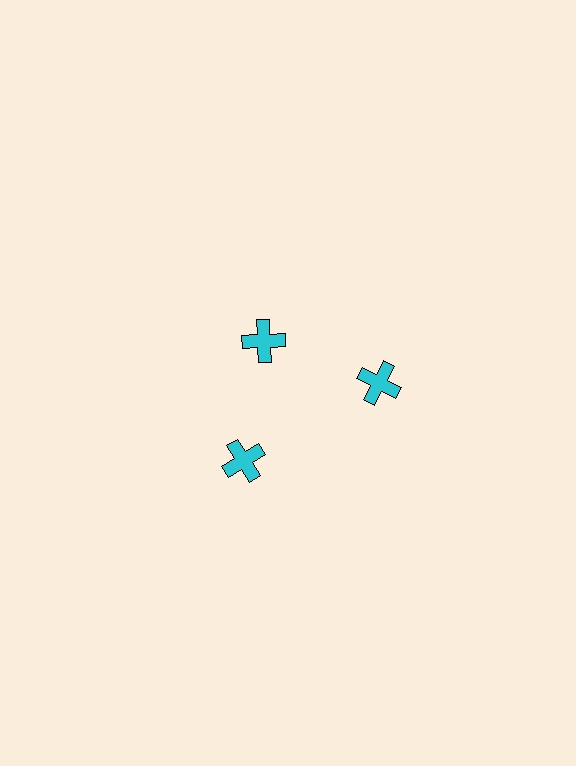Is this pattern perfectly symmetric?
No. The 3 cyan crosses are arranged in a ring, but one element near the 11 o'clock position is pulled inward toward the center, breaking the 3-fold rotational symmetry.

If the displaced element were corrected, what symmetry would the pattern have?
It would have 3-fold rotational symmetry — the pattern would map onto itself every 120 degrees.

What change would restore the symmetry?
The symmetry would be restored by moving it outward, back onto the ring so that all 3 crosses sit at equal angles and equal distance from the center.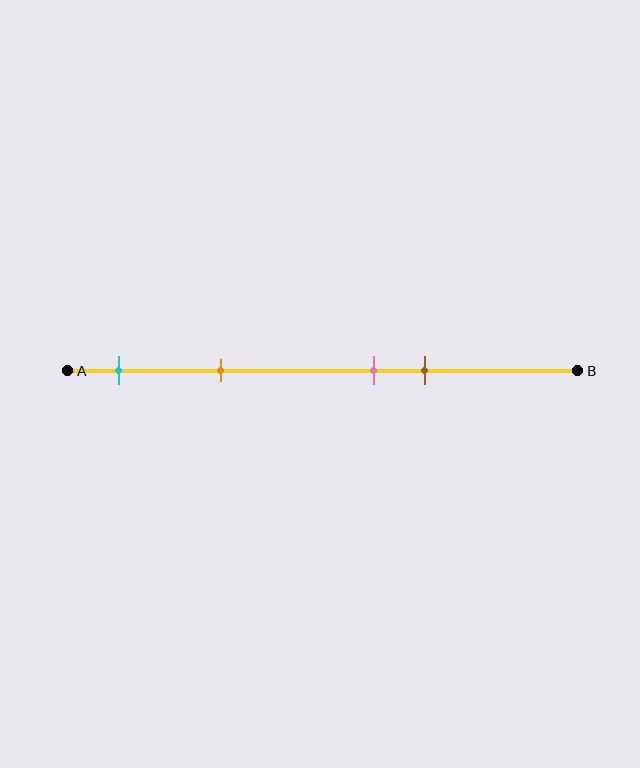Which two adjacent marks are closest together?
The pink and brown marks are the closest adjacent pair.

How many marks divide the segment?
There are 4 marks dividing the segment.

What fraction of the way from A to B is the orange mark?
The orange mark is approximately 30% (0.3) of the way from A to B.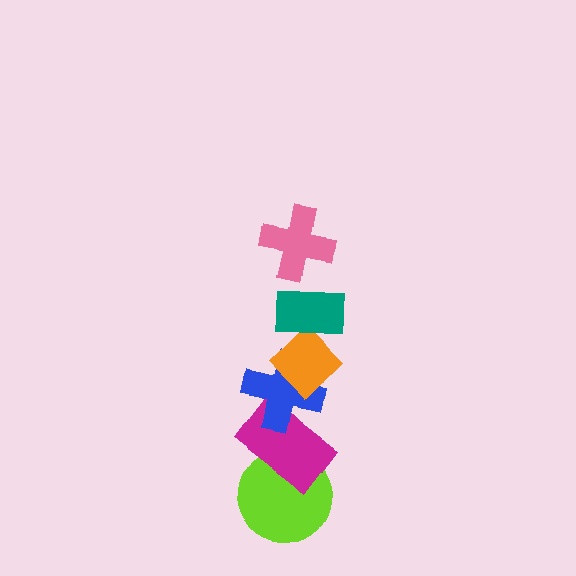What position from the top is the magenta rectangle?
The magenta rectangle is 5th from the top.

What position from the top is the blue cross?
The blue cross is 4th from the top.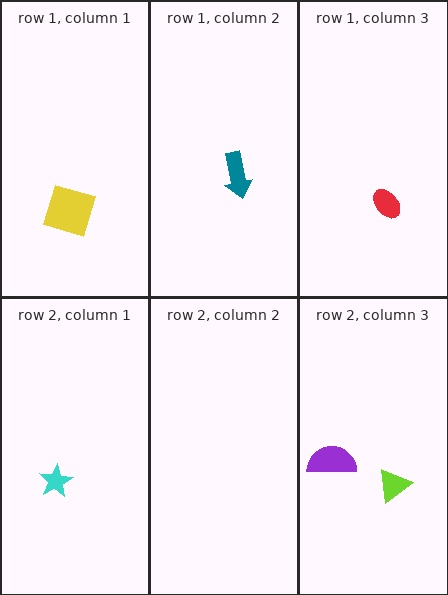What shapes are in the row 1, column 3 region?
The red ellipse.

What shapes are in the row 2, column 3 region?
The purple semicircle, the lime triangle.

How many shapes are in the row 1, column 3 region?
1.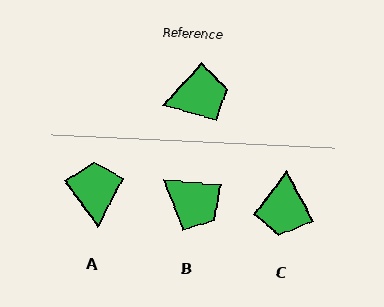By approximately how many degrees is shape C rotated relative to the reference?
Approximately 110 degrees clockwise.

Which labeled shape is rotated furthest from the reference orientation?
C, about 110 degrees away.